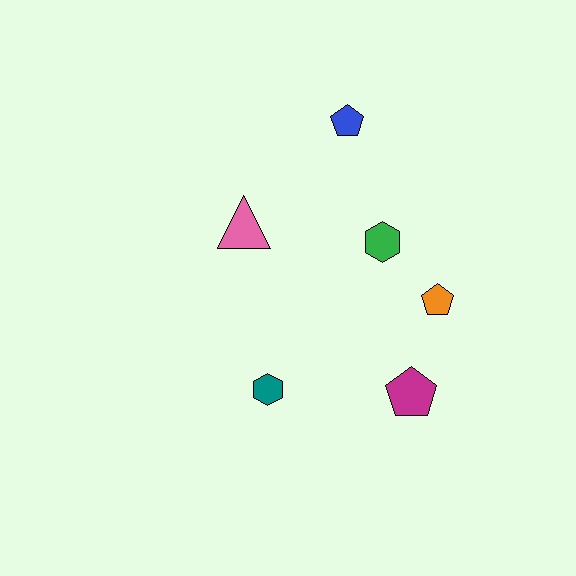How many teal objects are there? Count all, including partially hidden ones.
There is 1 teal object.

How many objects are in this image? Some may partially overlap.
There are 6 objects.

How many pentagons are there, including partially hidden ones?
There are 3 pentagons.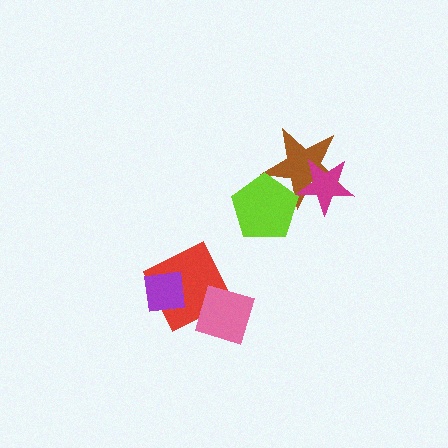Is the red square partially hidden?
Yes, it is partially covered by another shape.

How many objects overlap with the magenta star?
1 object overlaps with the magenta star.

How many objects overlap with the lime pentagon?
1 object overlaps with the lime pentagon.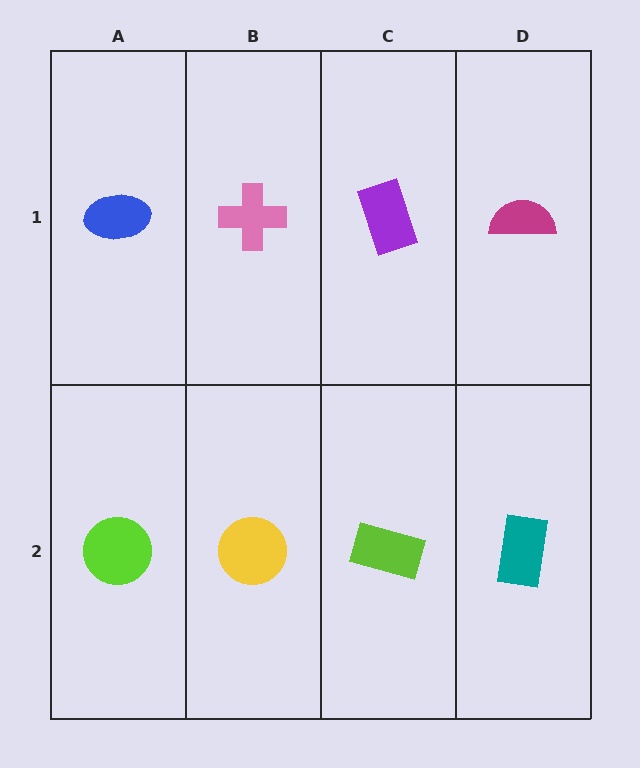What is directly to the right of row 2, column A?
A yellow circle.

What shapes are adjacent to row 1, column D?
A teal rectangle (row 2, column D), a purple rectangle (row 1, column C).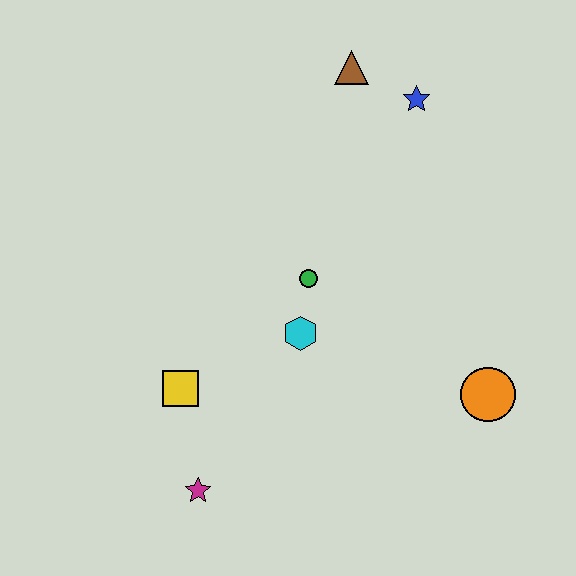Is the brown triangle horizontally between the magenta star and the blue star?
Yes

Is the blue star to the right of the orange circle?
No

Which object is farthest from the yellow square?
The blue star is farthest from the yellow square.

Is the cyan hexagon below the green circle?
Yes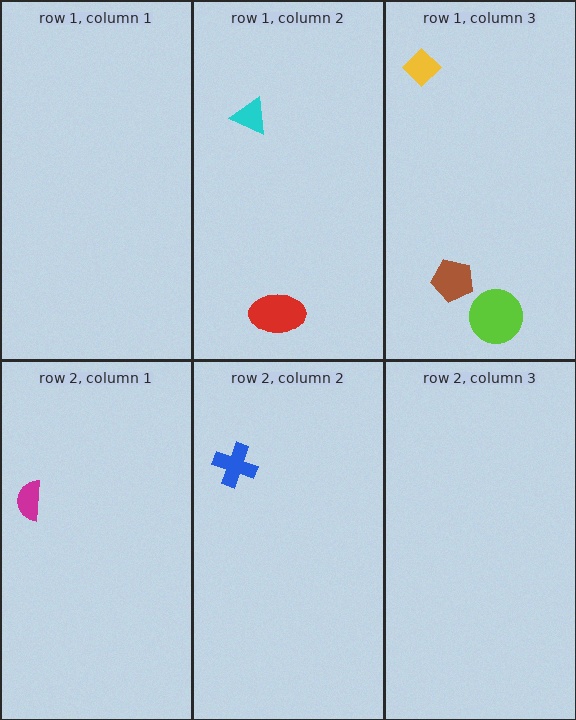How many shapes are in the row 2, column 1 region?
1.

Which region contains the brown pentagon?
The row 1, column 3 region.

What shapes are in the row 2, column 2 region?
The blue cross.